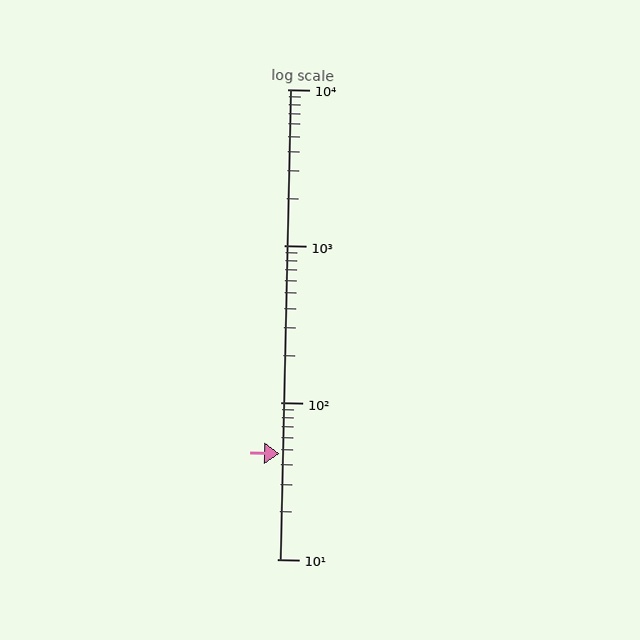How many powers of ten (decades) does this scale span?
The scale spans 3 decades, from 10 to 10000.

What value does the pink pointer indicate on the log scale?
The pointer indicates approximately 47.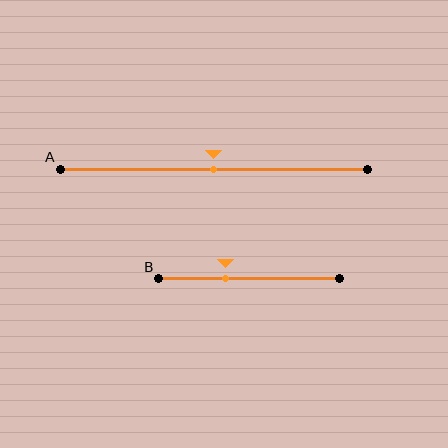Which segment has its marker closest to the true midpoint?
Segment A has its marker closest to the true midpoint.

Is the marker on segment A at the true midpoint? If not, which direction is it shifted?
Yes, the marker on segment A is at the true midpoint.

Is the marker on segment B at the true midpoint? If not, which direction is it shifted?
No, the marker on segment B is shifted to the left by about 13% of the segment length.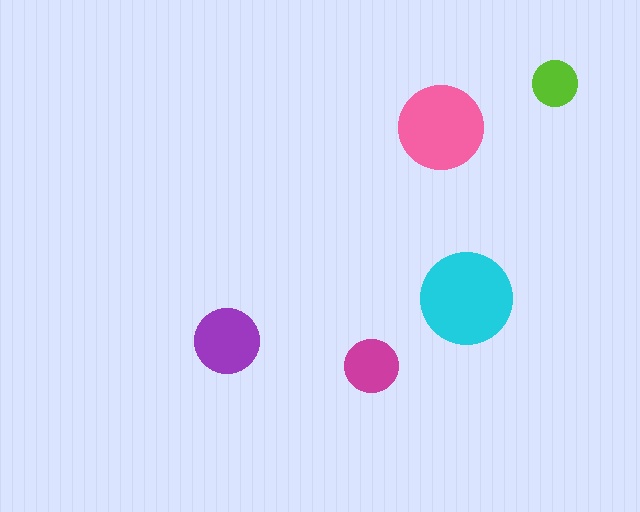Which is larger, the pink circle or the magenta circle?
The pink one.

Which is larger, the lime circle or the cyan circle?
The cyan one.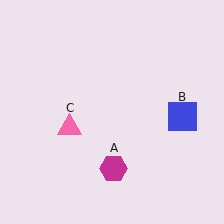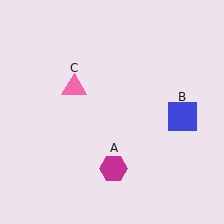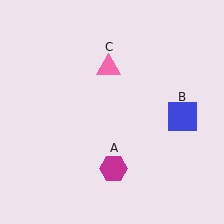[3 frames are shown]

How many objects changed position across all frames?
1 object changed position: pink triangle (object C).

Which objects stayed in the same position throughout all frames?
Magenta hexagon (object A) and blue square (object B) remained stationary.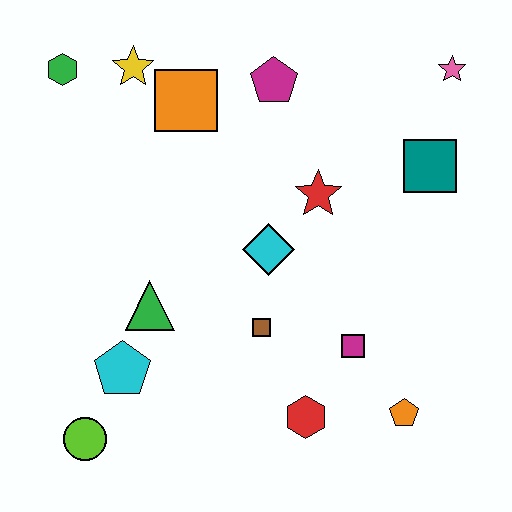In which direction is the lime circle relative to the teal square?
The lime circle is to the left of the teal square.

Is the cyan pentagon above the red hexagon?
Yes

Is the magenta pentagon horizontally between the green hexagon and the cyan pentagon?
No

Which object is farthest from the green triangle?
The pink star is farthest from the green triangle.